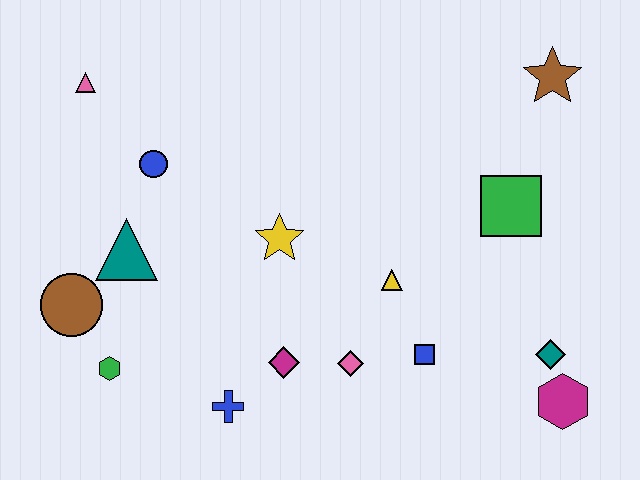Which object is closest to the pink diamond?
The magenta diamond is closest to the pink diamond.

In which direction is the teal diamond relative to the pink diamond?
The teal diamond is to the right of the pink diamond.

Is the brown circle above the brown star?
No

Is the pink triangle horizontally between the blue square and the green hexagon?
No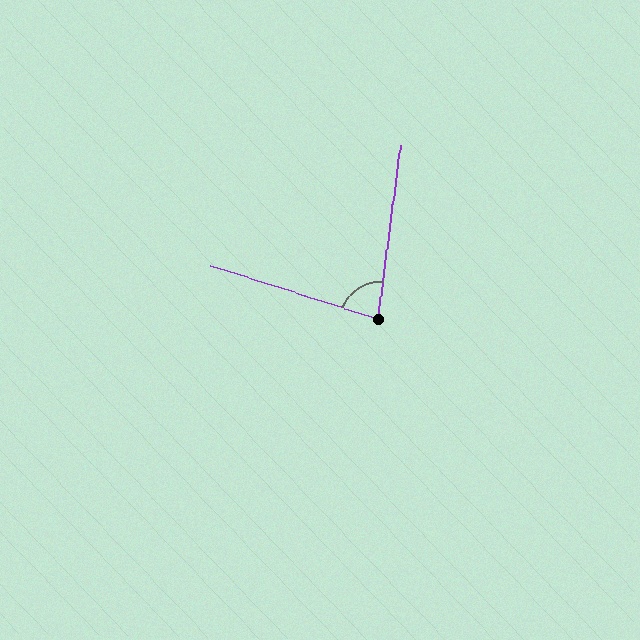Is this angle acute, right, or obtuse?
It is acute.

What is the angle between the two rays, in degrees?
Approximately 80 degrees.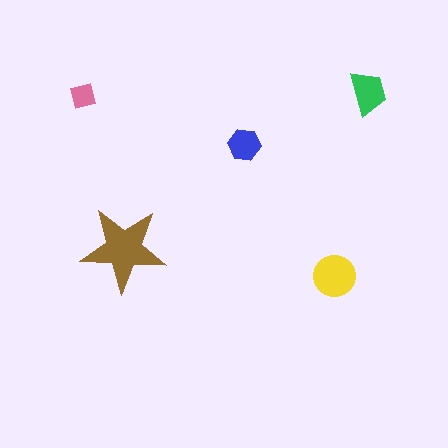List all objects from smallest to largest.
The pink square, the blue hexagon, the green trapezoid, the yellow circle, the brown star.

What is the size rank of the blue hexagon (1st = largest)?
4th.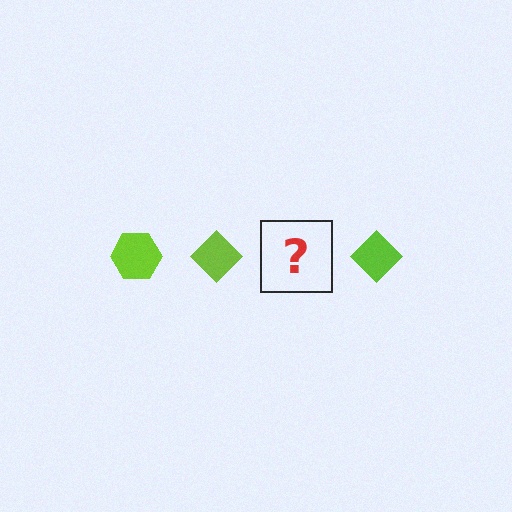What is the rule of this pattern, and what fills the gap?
The rule is that the pattern cycles through hexagon, diamond shapes in lime. The gap should be filled with a lime hexagon.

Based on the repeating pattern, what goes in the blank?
The blank should be a lime hexagon.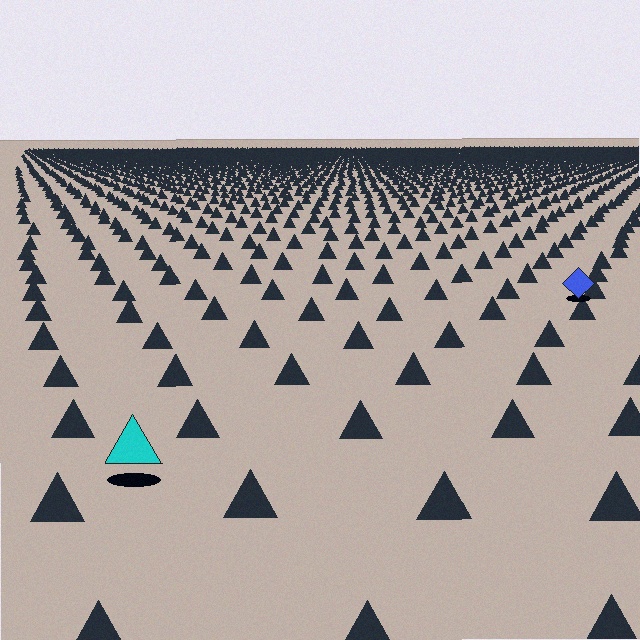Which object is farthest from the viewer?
The blue diamond is farthest from the viewer. It appears smaller and the ground texture around it is denser.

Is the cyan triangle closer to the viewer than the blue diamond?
Yes. The cyan triangle is closer — you can tell from the texture gradient: the ground texture is coarser near it.